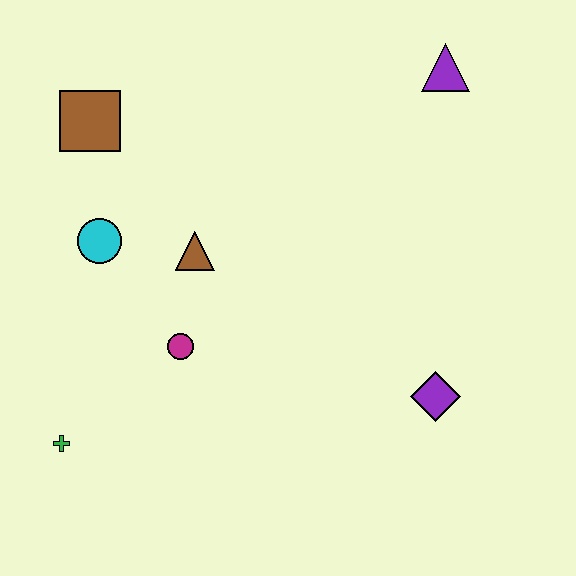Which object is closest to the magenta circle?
The brown triangle is closest to the magenta circle.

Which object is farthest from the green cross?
The purple triangle is farthest from the green cross.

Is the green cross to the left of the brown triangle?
Yes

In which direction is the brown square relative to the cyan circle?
The brown square is above the cyan circle.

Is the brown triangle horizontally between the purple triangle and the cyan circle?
Yes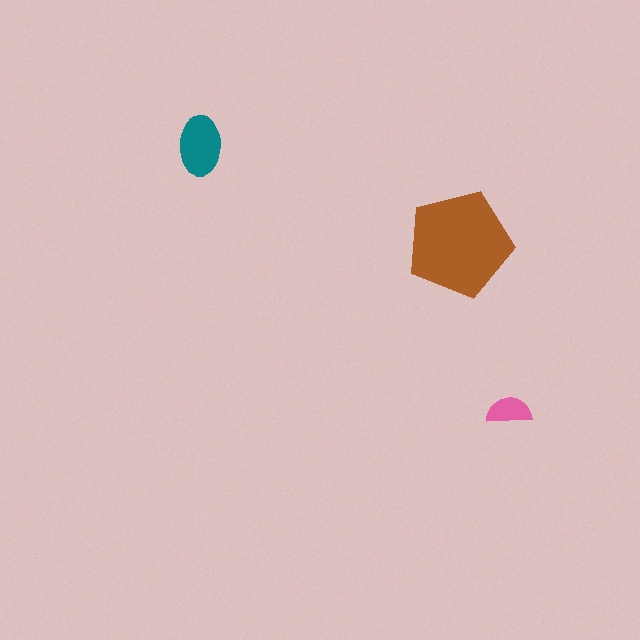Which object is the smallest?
The pink semicircle.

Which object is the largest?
The brown pentagon.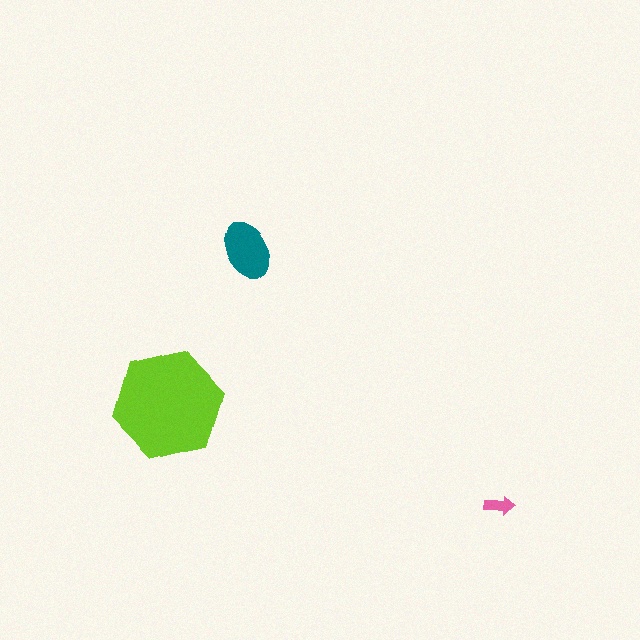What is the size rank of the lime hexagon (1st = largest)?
1st.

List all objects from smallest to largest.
The pink arrow, the teal ellipse, the lime hexagon.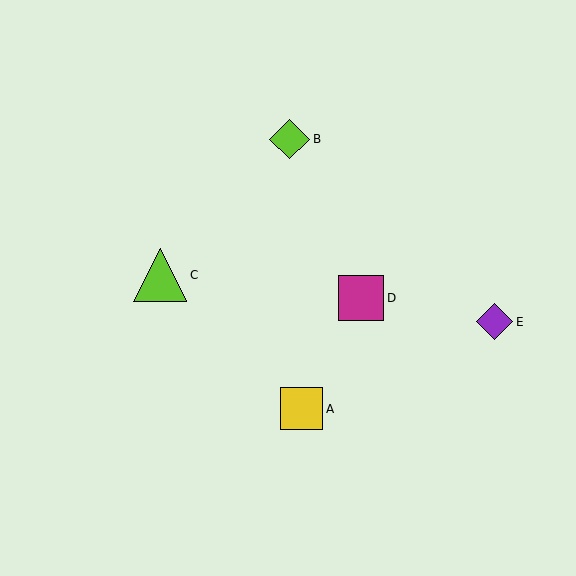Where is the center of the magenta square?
The center of the magenta square is at (361, 298).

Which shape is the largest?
The lime triangle (labeled C) is the largest.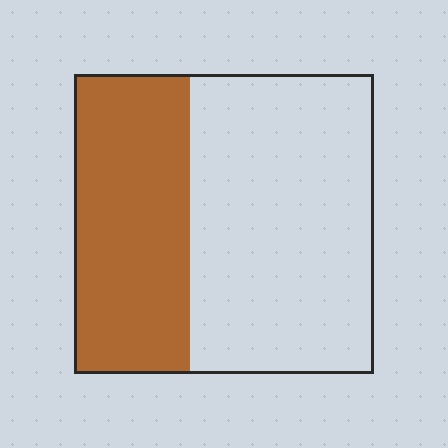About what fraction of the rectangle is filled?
About three eighths (3/8).